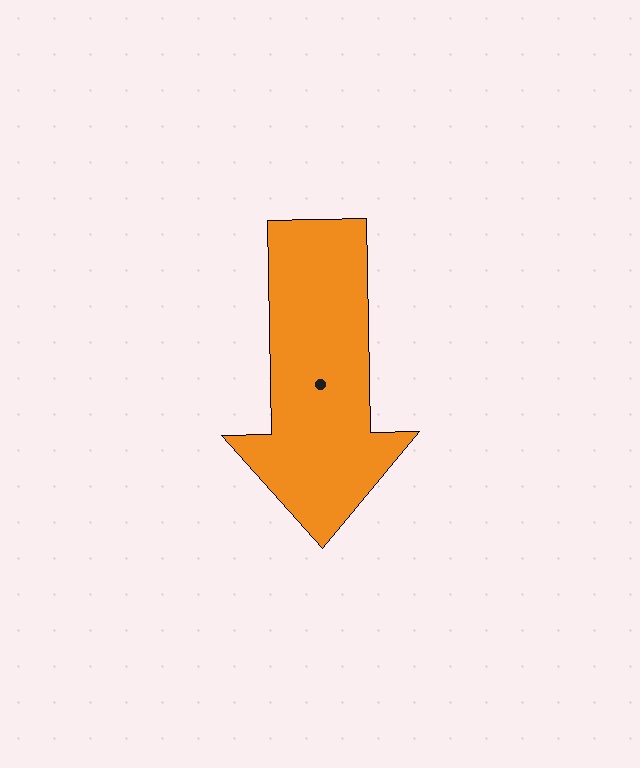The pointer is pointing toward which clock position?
Roughly 6 o'clock.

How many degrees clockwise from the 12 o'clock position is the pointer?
Approximately 179 degrees.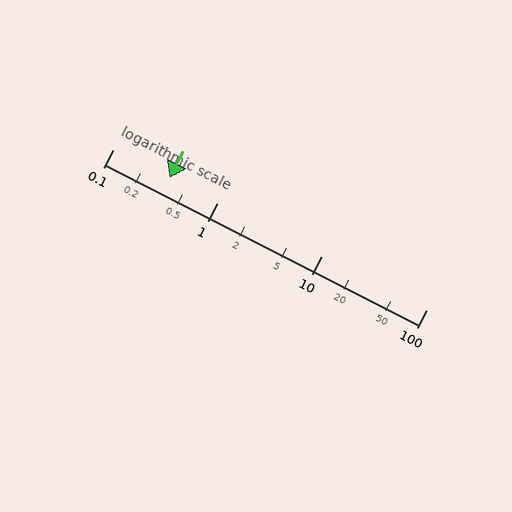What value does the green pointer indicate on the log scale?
The pointer indicates approximately 0.35.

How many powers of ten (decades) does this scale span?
The scale spans 3 decades, from 0.1 to 100.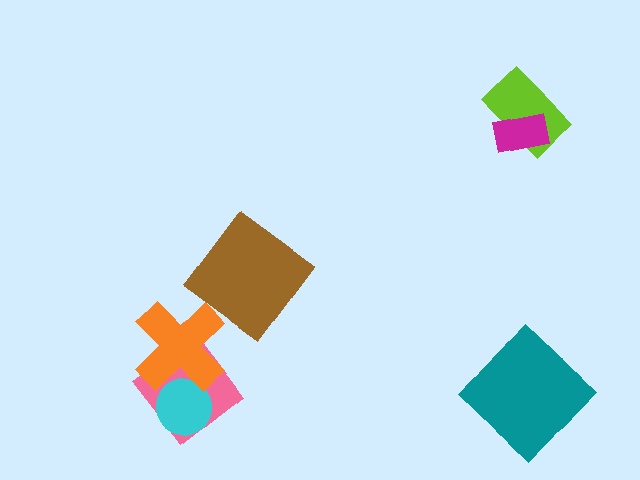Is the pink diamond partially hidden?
Yes, it is partially covered by another shape.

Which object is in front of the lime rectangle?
The magenta rectangle is in front of the lime rectangle.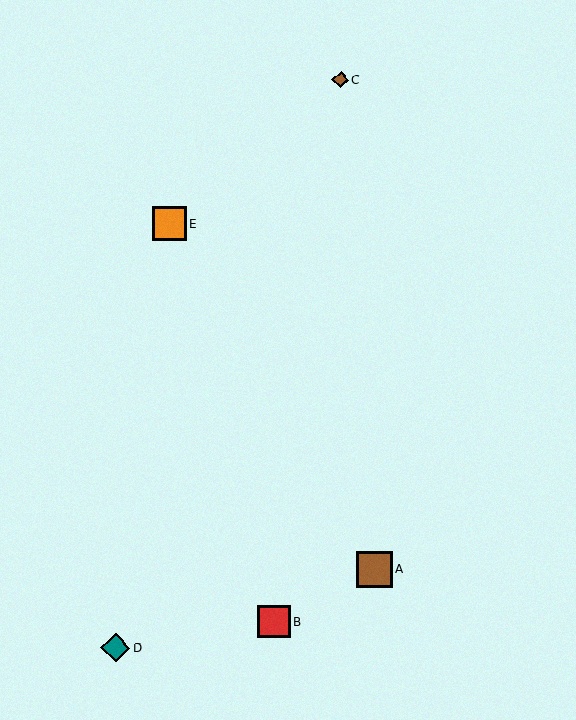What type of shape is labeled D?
Shape D is a teal diamond.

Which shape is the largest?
The brown square (labeled A) is the largest.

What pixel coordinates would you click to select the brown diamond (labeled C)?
Click at (341, 80) to select the brown diamond C.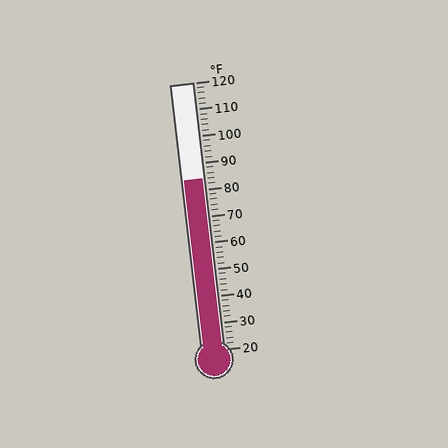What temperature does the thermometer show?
The thermometer shows approximately 84°F.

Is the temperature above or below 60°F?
The temperature is above 60°F.